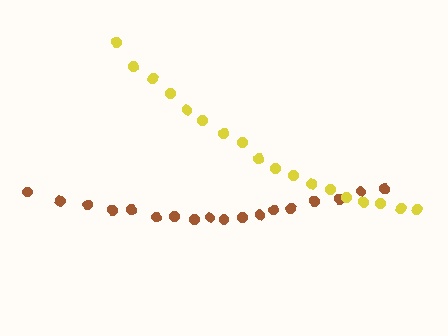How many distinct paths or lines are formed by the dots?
There are 2 distinct paths.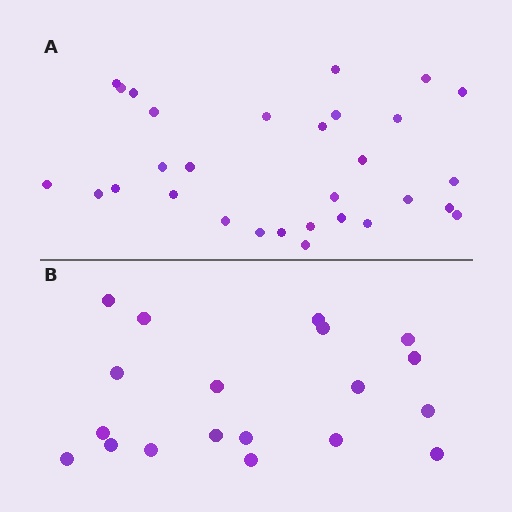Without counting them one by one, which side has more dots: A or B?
Region A (the top region) has more dots.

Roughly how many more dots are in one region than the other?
Region A has roughly 12 or so more dots than region B.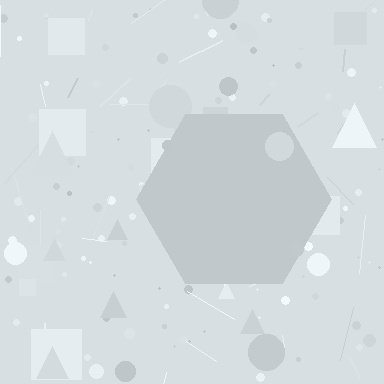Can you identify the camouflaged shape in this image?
The camouflaged shape is a hexagon.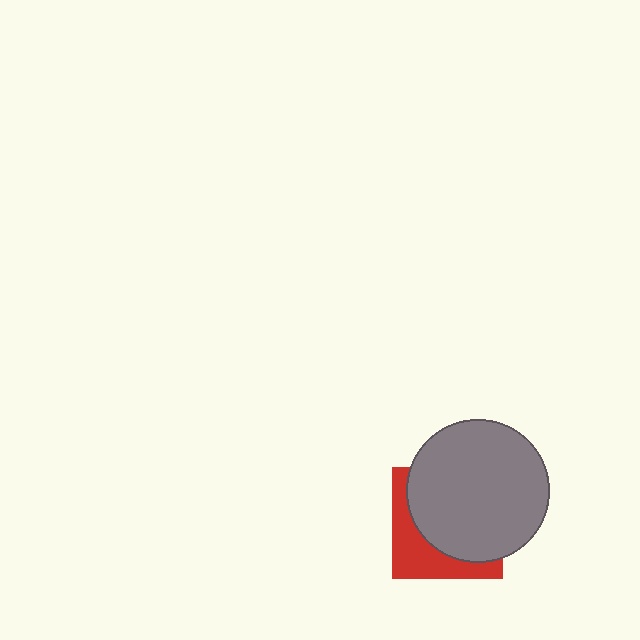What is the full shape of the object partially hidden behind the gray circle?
The partially hidden object is a red square.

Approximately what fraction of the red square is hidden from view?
Roughly 65% of the red square is hidden behind the gray circle.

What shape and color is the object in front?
The object in front is a gray circle.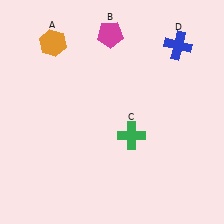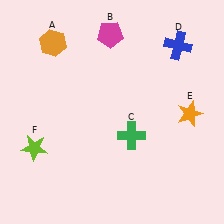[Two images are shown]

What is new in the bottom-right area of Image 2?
An orange star (E) was added in the bottom-right area of Image 2.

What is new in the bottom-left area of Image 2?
A lime star (F) was added in the bottom-left area of Image 2.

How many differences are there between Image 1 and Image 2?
There are 2 differences between the two images.